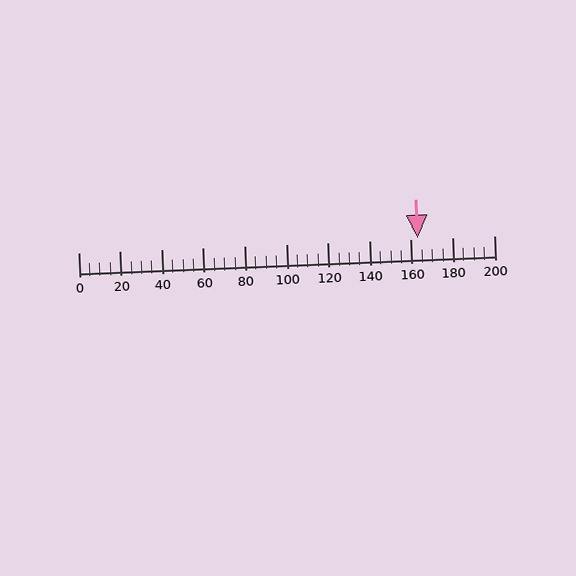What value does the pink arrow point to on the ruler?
The pink arrow points to approximately 163.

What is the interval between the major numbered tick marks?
The major tick marks are spaced 20 units apart.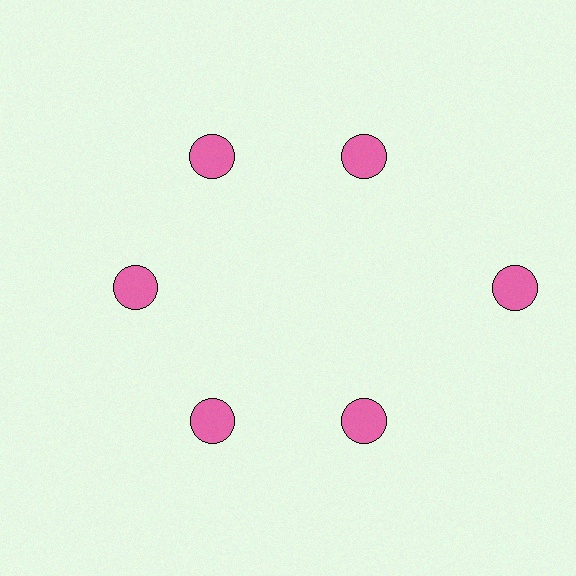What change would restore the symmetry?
The symmetry would be restored by moving it inward, back onto the ring so that all 6 circles sit at equal angles and equal distance from the center.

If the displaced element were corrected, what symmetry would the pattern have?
It would have 6-fold rotational symmetry — the pattern would map onto itself every 60 degrees.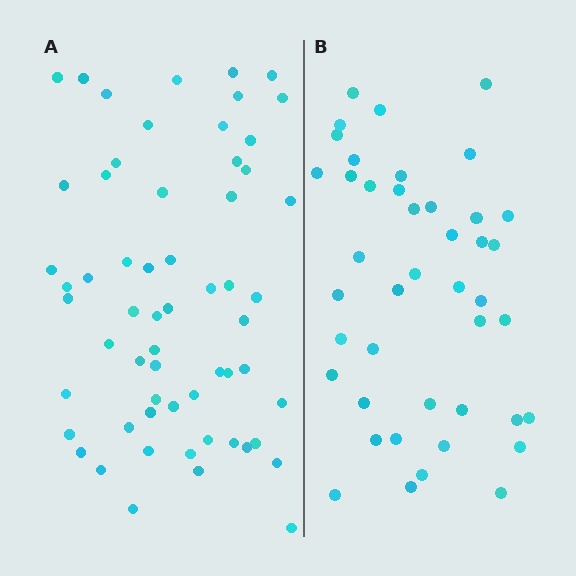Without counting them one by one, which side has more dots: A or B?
Region A (the left region) has more dots.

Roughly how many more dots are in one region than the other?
Region A has approximately 15 more dots than region B.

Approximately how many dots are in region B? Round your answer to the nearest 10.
About 40 dots. (The exact count is 43, which rounds to 40.)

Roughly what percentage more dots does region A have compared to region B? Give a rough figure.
About 40% more.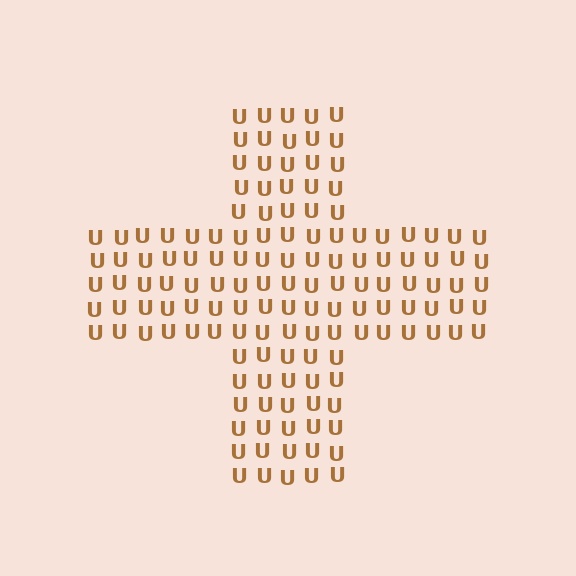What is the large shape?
The large shape is a cross.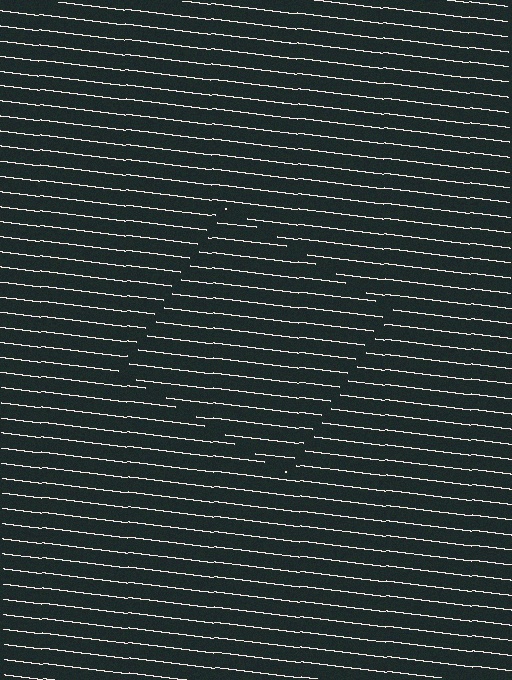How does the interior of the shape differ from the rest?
The interior of the shape contains the same grating, shifted by half a period — the contour is defined by the phase discontinuity where line-ends from the inner and outer gratings abut.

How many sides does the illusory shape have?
4 sides — the line-ends trace a square.